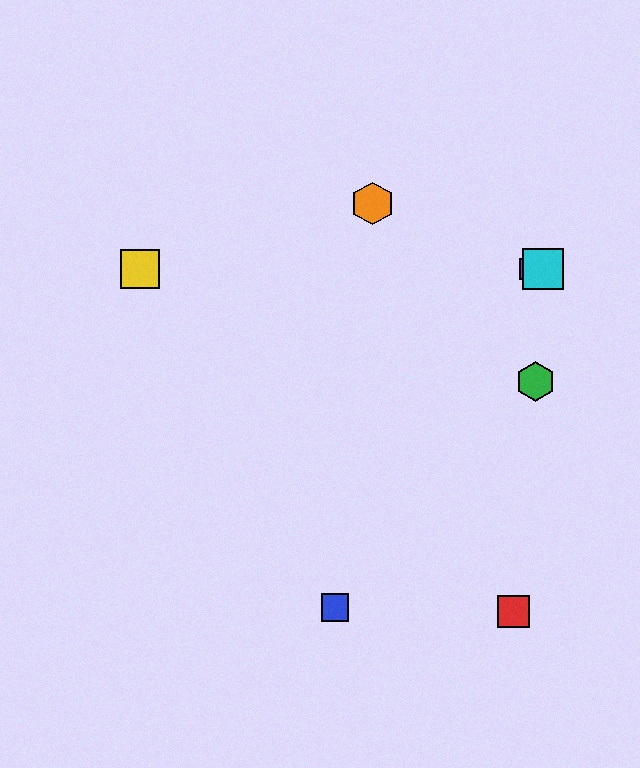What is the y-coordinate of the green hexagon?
The green hexagon is at y≈382.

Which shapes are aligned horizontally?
The yellow square, the purple square, the cyan square are aligned horizontally.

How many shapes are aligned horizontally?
3 shapes (the yellow square, the purple square, the cyan square) are aligned horizontally.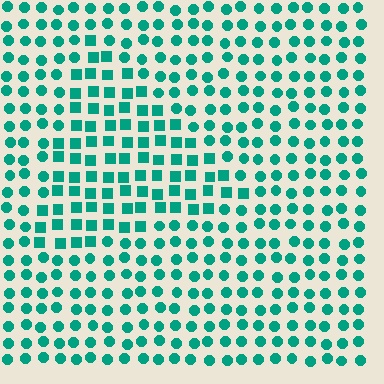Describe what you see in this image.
The image is filled with small teal elements arranged in a uniform grid. A triangle-shaped region contains squares, while the surrounding area contains circles. The boundary is defined purely by the change in element shape.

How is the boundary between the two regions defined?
The boundary is defined by a change in element shape: squares inside vs. circles outside. All elements share the same color and spacing.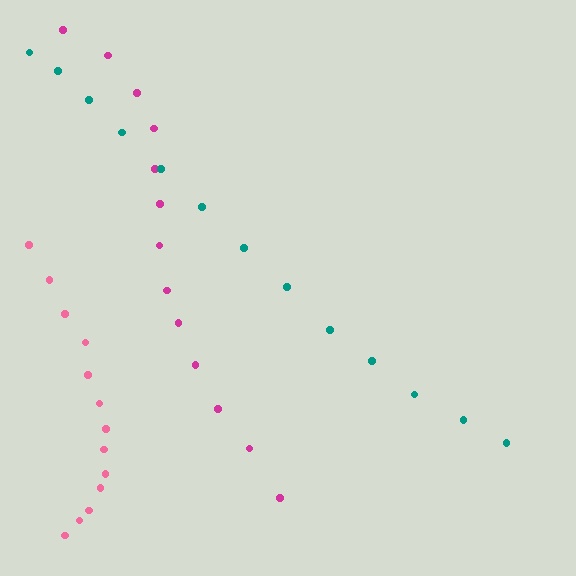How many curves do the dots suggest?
There are 3 distinct paths.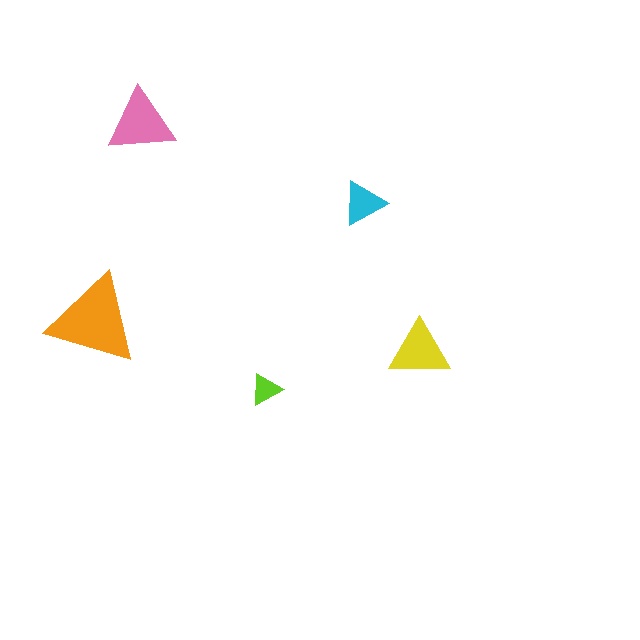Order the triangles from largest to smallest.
the orange one, the pink one, the yellow one, the cyan one, the lime one.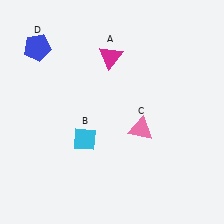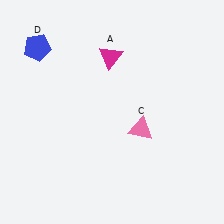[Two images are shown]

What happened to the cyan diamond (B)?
The cyan diamond (B) was removed in Image 2. It was in the bottom-left area of Image 1.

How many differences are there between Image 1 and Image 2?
There is 1 difference between the two images.